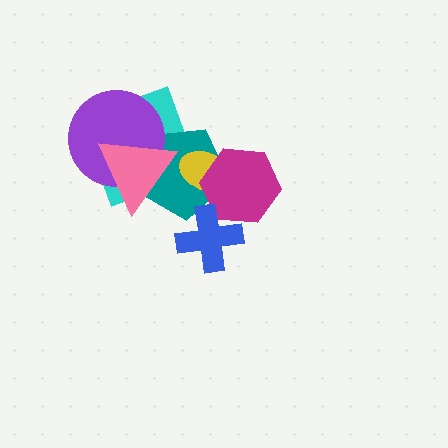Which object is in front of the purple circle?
The pink triangle is in front of the purple circle.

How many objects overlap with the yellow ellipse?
2 objects overlap with the yellow ellipse.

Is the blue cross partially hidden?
No, no other shape covers it.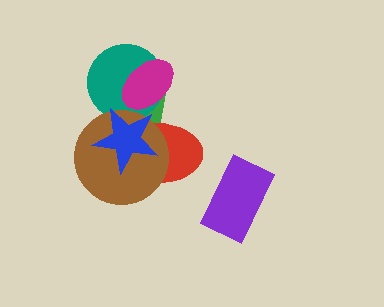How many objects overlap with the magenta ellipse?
2 objects overlap with the magenta ellipse.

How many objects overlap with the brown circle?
4 objects overlap with the brown circle.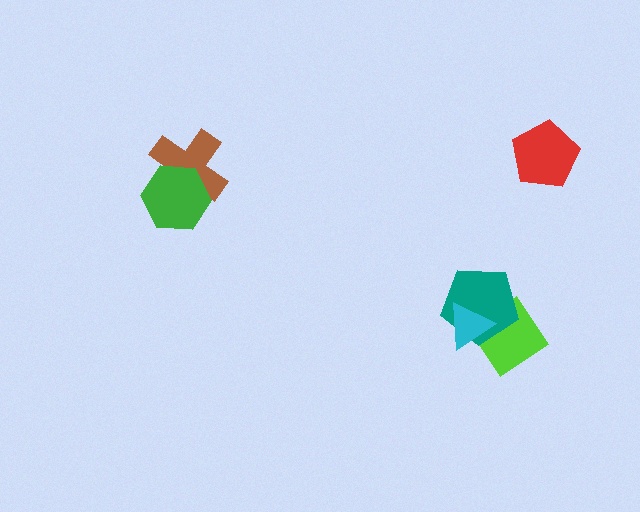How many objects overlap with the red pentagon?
0 objects overlap with the red pentagon.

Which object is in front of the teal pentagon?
The cyan triangle is in front of the teal pentagon.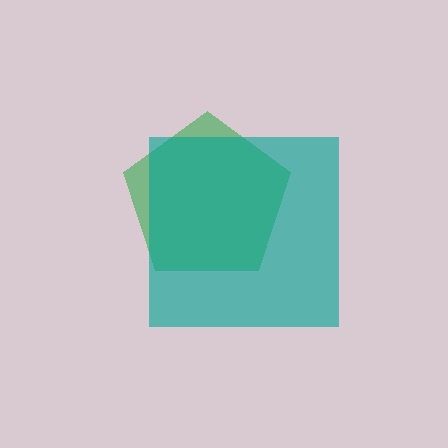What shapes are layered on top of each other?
The layered shapes are: a green pentagon, a teal square.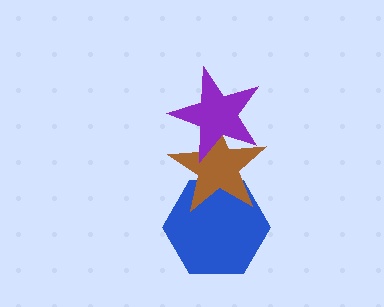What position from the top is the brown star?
The brown star is 2nd from the top.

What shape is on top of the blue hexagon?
The brown star is on top of the blue hexagon.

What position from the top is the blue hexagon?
The blue hexagon is 3rd from the top.